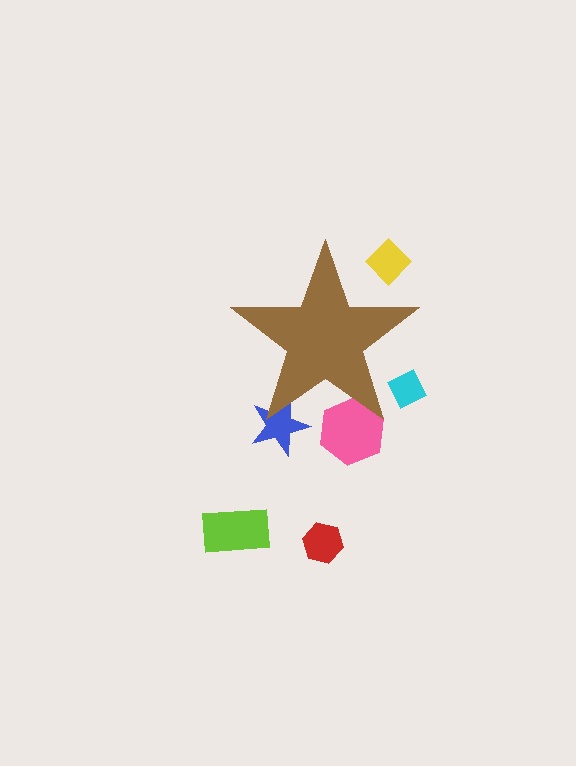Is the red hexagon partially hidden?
No, the red hexagon is fully visible.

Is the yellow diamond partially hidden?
Yes, the yellow diamond is partially hidden behind the brown star.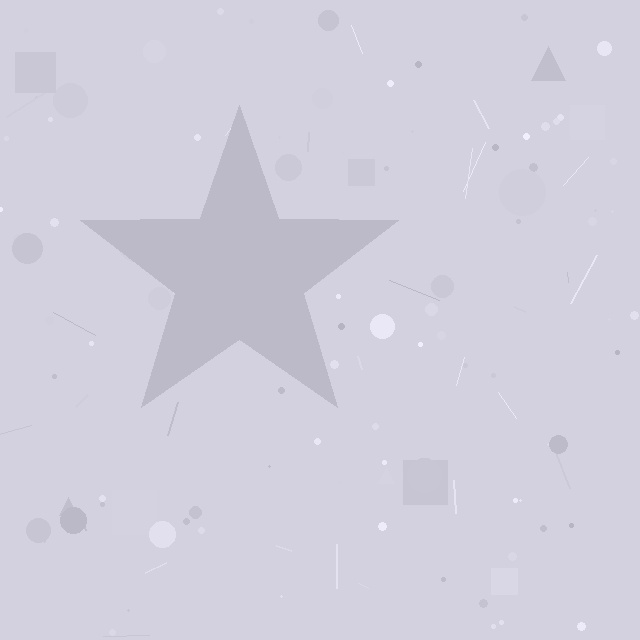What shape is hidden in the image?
A star is hidden in the image.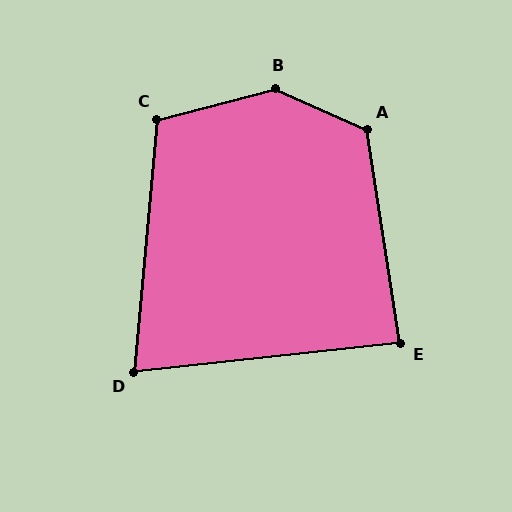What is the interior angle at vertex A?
Approximately 123 degrees (obtuse).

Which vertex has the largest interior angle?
B, at approximately 141 degrees.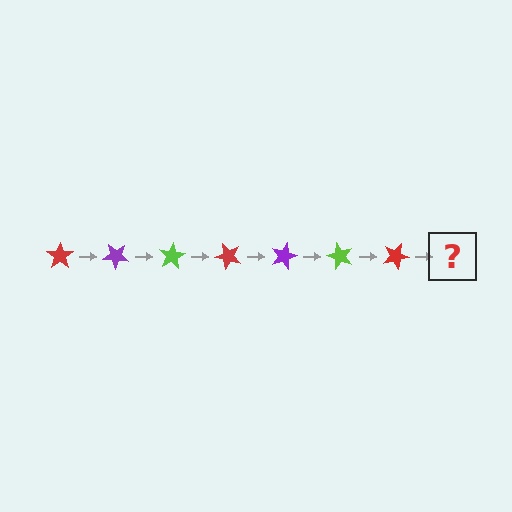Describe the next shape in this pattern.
It should be a purple star, rotated 280 degrees from the start.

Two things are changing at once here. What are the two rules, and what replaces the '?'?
The two rules are that it rotates 40 degrees each step and the color cycles through red, purple, and lime. The '?' should be a purple star, rotated 280 degrees from the start.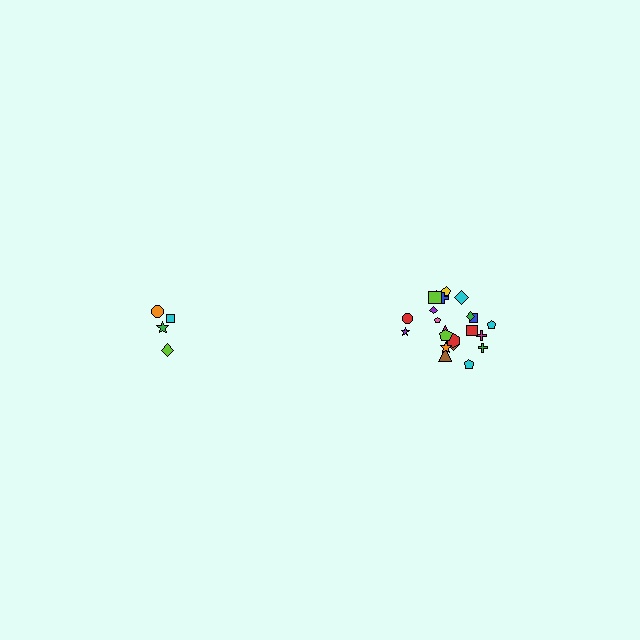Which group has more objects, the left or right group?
The right group.